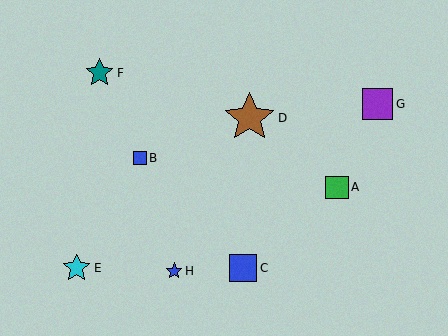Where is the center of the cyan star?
The center of the cyan star is at (77, 268).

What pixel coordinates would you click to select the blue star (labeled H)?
Click at (174, 271) to select the blue star H.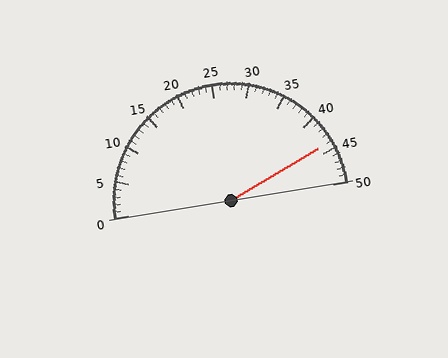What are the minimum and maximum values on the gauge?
The gauge ranges from 0 to 50.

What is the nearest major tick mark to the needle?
The nearest major tick mark is 45.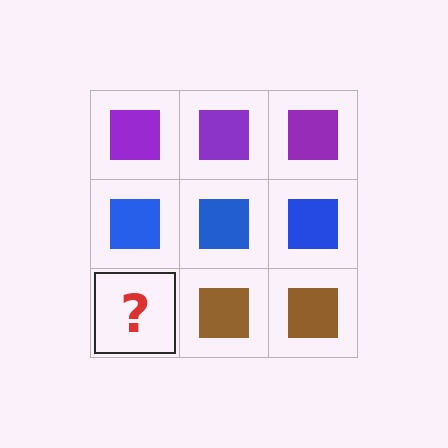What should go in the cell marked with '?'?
The missing cell should contain a brown square.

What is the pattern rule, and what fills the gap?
The rule is that each row has a consistent color. The gap should be filled with a brown square.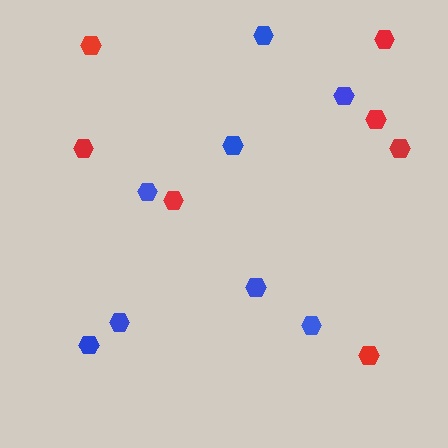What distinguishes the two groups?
There are 2 groups: one group of blue hexagons (8) and one group of red hexagons (7).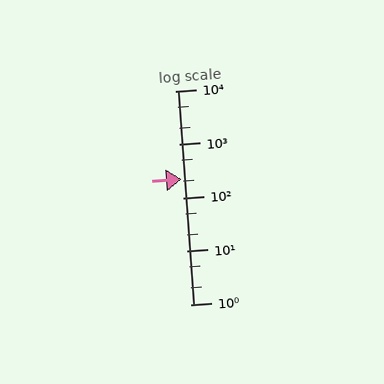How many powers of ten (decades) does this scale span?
The scale spans 4 decades, from 1 to 10000.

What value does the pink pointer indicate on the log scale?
The pointer indicates approximately 220.